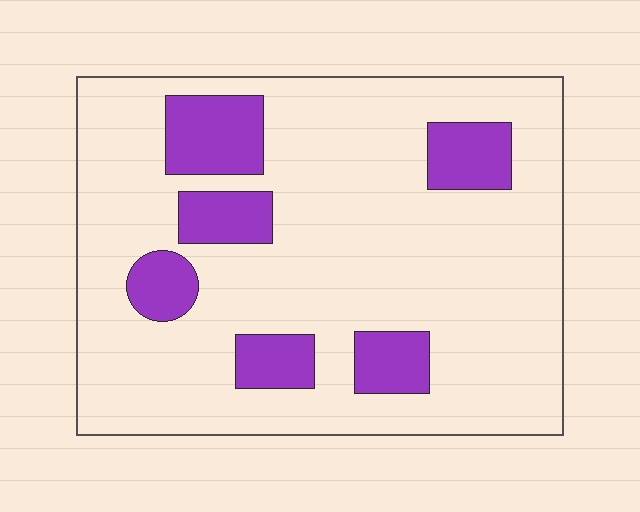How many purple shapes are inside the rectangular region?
6.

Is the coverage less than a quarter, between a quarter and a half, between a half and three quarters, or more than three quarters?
Less than a quarter.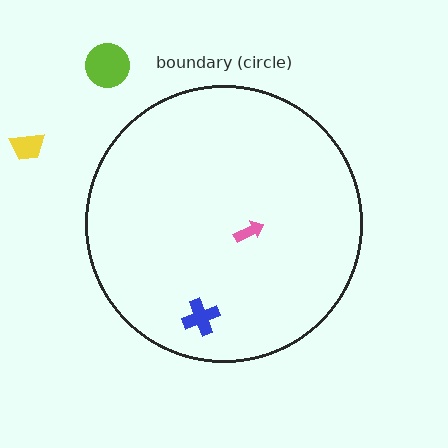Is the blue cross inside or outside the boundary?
Inside.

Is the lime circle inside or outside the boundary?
Outside.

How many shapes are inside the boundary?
2 inside, 2 outside.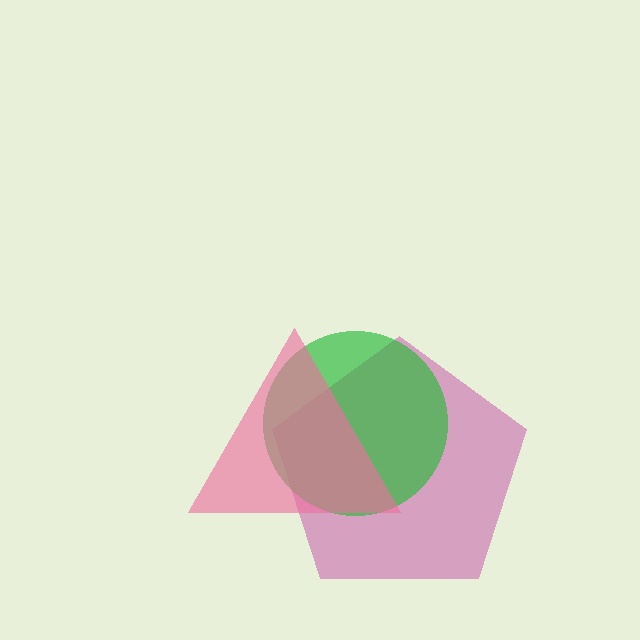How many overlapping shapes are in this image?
There are 3 overlapping shapes in the image.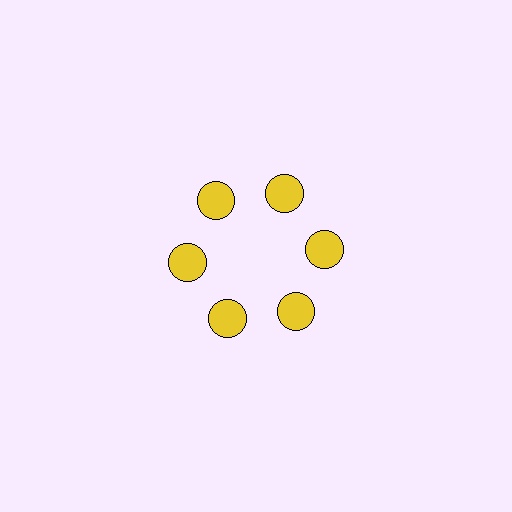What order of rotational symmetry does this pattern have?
This pattern has 6-fold rotational symmetry.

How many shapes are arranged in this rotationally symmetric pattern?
There are 6 shapes, arranged in 6 groups of 1.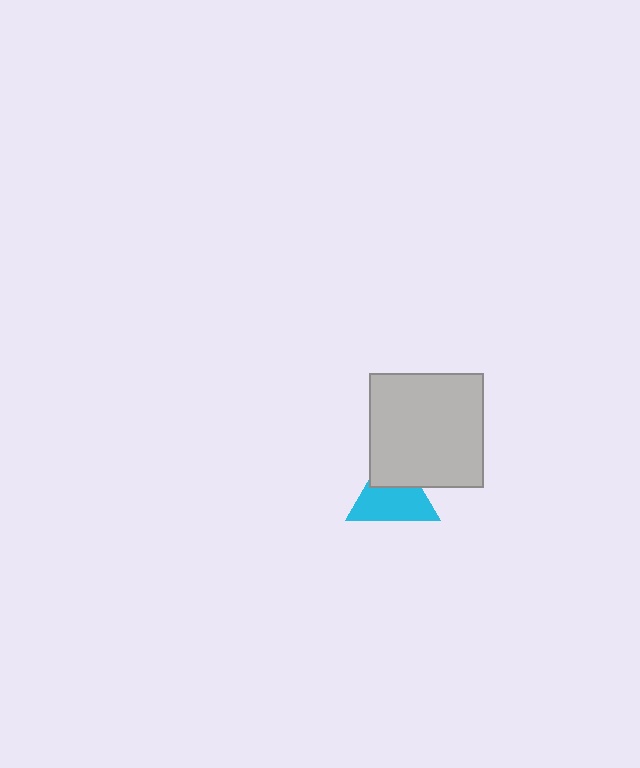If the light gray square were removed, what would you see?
You would see the complete cyan triangle.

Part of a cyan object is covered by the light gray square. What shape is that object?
It is a triangle.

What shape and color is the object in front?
The object in front is a light gray square.